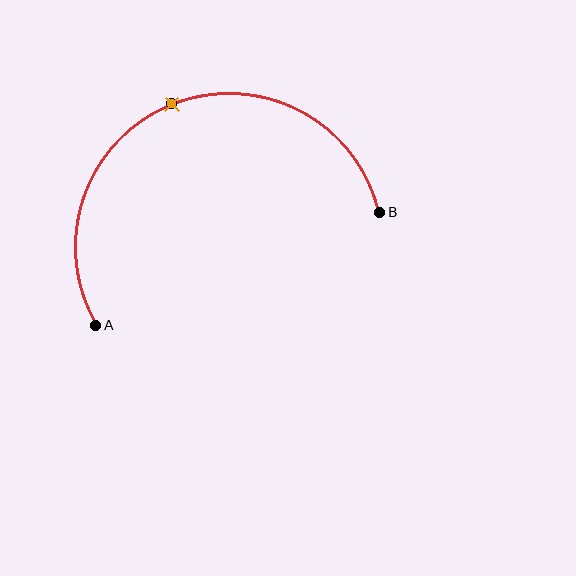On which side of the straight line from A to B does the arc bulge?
The arc bulges above the straight line connecting A and B.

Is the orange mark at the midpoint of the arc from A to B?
Yes. The orange mark lies on the arc at equal arc-length from both A and B — it is the arc midpoint.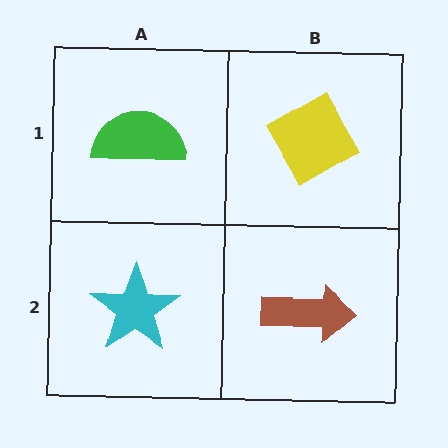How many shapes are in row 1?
2 shapes.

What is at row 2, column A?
A cyan star.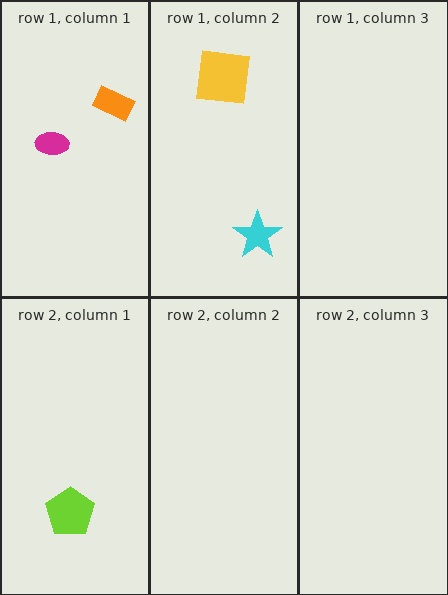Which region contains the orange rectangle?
The row 1, column 1 region.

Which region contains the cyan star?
The row 1, column 2 region.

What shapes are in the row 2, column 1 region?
The lime pentagon.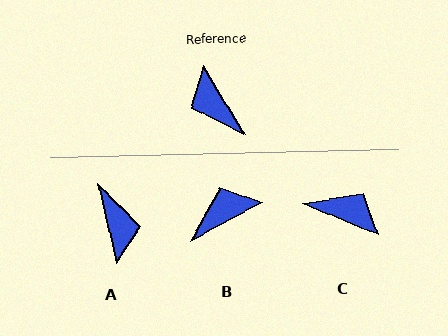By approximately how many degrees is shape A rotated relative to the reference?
Approximately 162 degrees counter-clockwise.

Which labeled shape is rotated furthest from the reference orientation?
A, about 162 degrees away.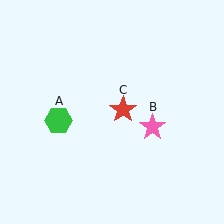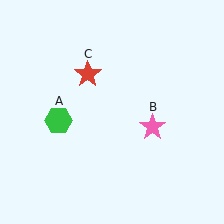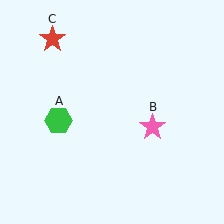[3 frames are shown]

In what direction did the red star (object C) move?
The red star (object C) moved up and to the left.